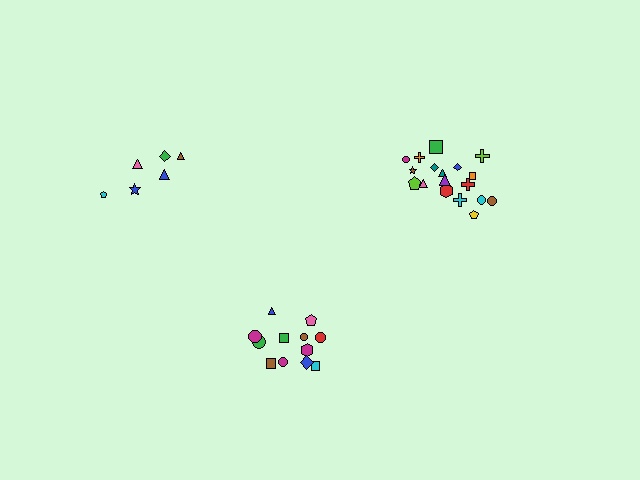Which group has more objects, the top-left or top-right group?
The top-right group.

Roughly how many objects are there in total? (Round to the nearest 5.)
Roughly 35 objects in total.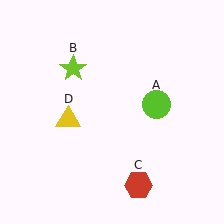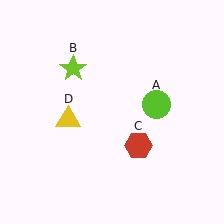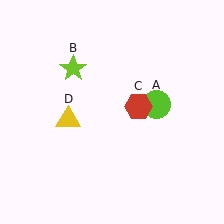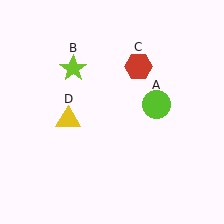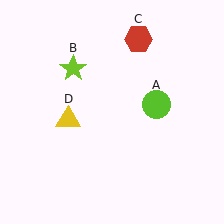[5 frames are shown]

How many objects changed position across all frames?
1 object changed position: red hexagon (object C).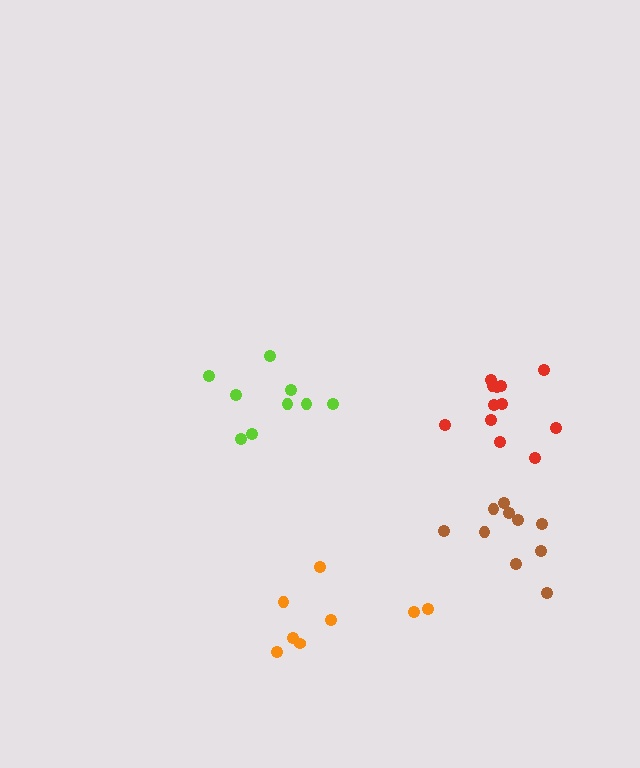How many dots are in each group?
Group 1: 9 dots, Group 2: 12 dots, Group 3: 10 dots, Group 4: 8 dots (39 total).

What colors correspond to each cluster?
The clusters are colored: lime, red, brown, orange.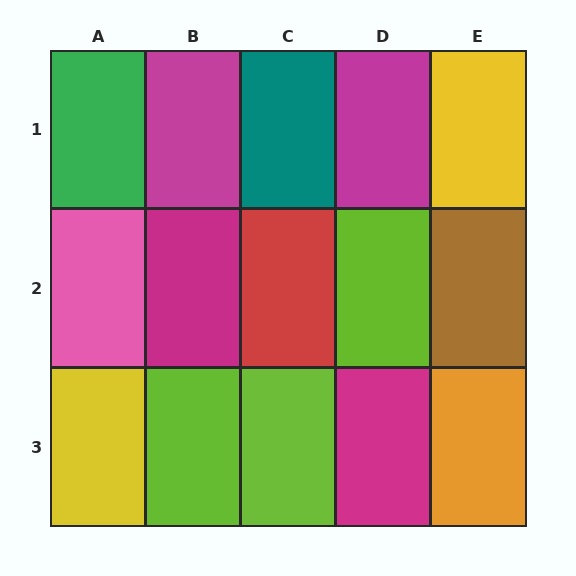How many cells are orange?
1 cell is orange.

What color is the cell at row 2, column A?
Pink.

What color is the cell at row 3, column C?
Lime.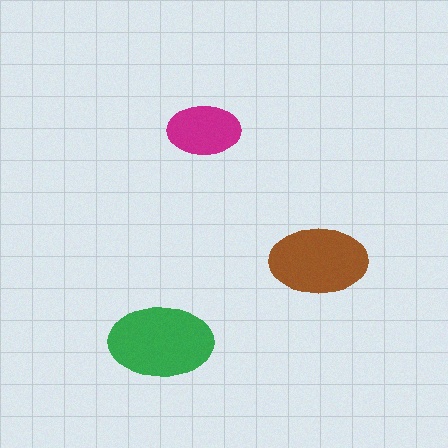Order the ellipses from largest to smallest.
the green one, the brown one, the magenta one.